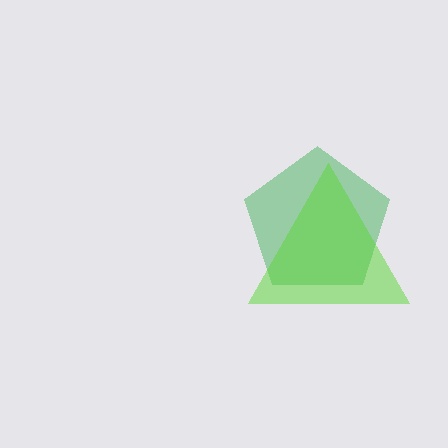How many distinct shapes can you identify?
There are 2 distinct shapes: a green pentagon, a lime triangle.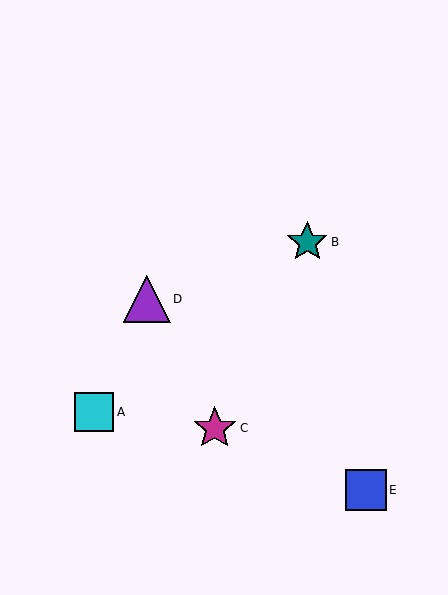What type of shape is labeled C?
Shape C is a magenta star.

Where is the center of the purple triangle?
The center of the purple triangle is at (147, 299).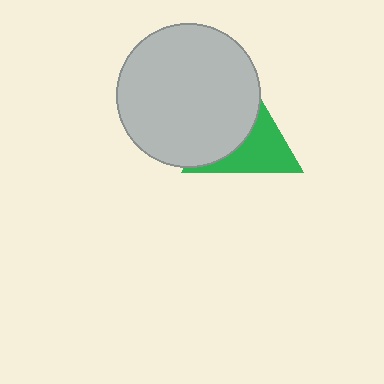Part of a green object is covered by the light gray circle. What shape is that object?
It is a triangle.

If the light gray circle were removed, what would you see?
You would see the complete green triangle.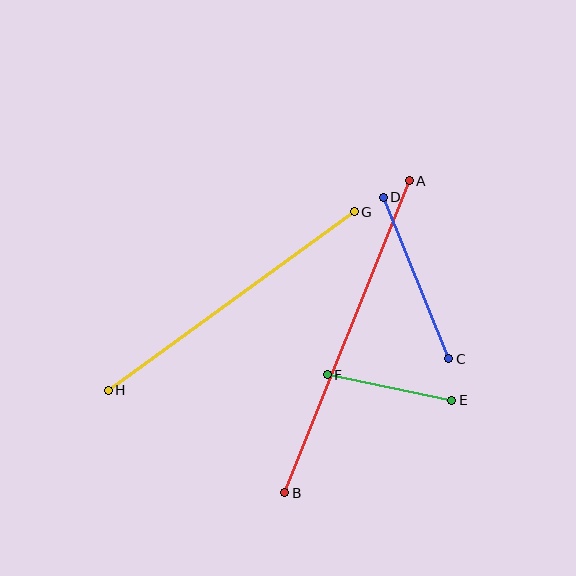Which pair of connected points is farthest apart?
Points A and B are farthest apart.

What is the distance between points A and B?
The distance is approximately 336 pixels.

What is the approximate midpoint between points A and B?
The midpoint is at approximately (347, 337) pixels.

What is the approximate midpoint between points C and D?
The midpoint is at approximately (416, 278) pixels.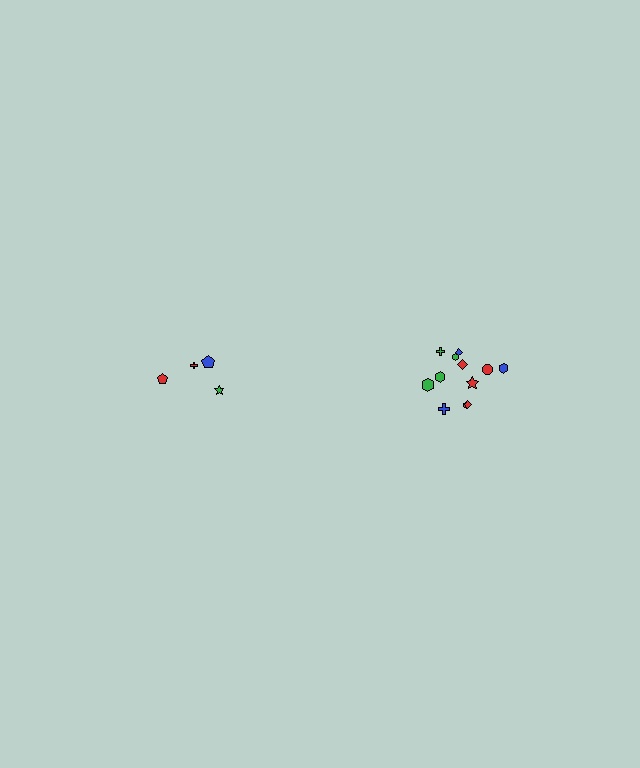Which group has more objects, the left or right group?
The right group.